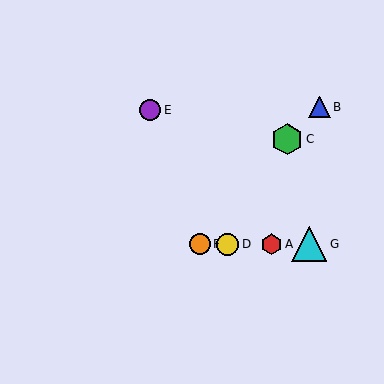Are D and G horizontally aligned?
Yes, both are at y≈244.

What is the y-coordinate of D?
Object D is at y≈244.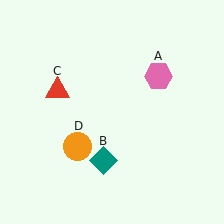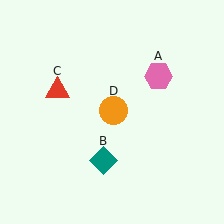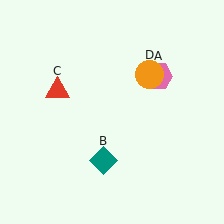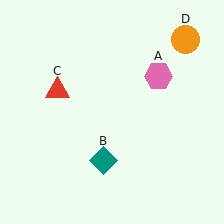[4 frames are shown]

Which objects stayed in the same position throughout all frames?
Pink hexagon (object A) and teal diamond (object B) and red triangle (object C) remained stationary.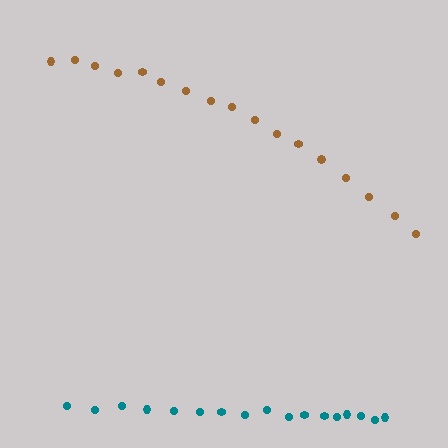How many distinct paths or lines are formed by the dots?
There are 2 distinct paths.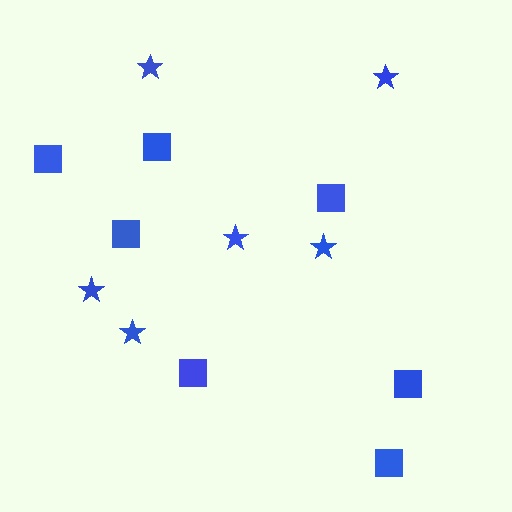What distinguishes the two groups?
There are 2 groups: one group of stars (6) and one group of squares (7).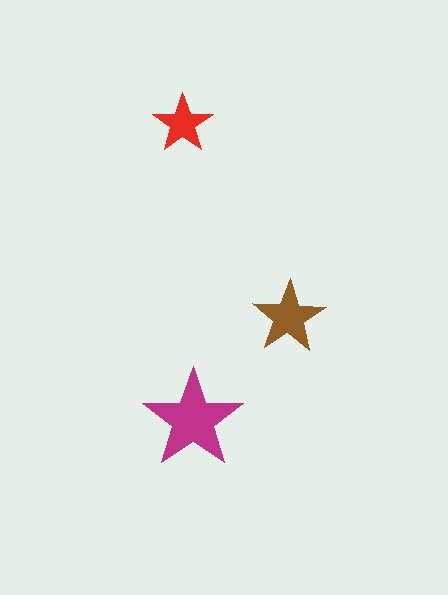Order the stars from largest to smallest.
the magenta one, the brown one, the red one.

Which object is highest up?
The red star is topmost.